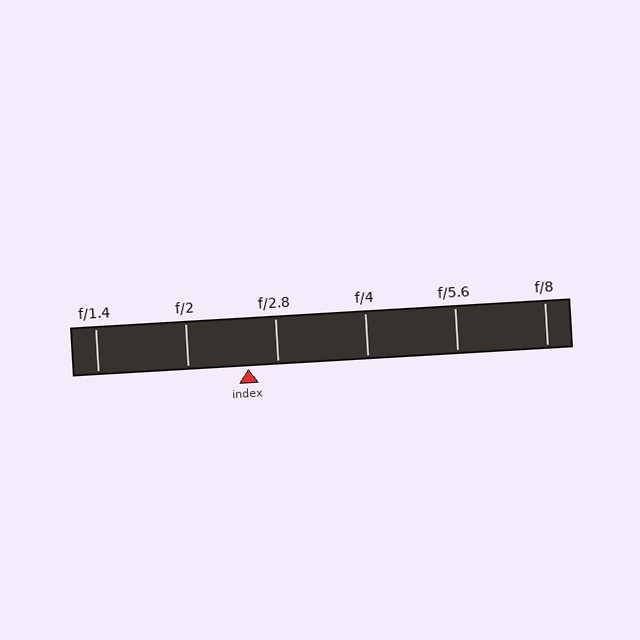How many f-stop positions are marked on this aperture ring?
There are 6 f-stop positions marked.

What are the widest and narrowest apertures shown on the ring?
The widest aperture shown is f/1.4 and the narrowest is f/8.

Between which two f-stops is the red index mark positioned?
The index mark is between f/2 and f/2.8.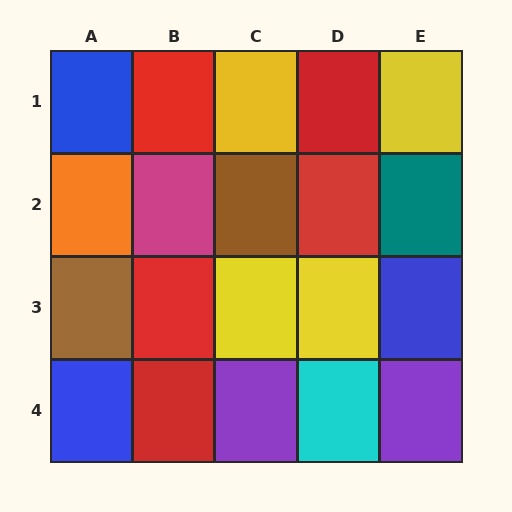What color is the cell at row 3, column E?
Blue.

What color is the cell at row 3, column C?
Yellow.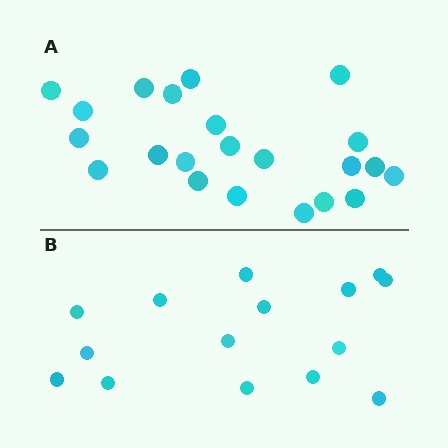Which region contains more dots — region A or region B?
Region A (the top region) has more dots.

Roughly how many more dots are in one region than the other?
Region A has roughly 8 or so more dots than region B.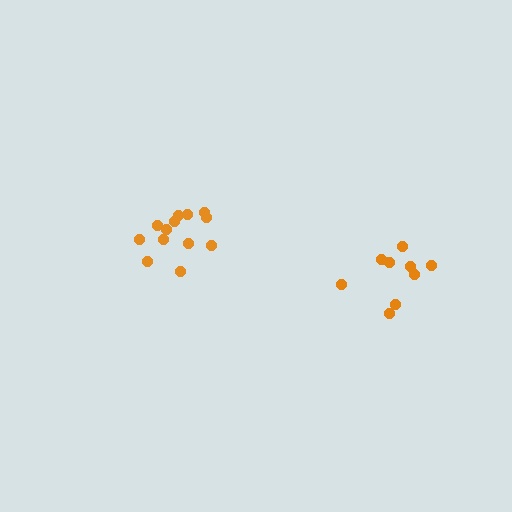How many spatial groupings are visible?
There are 2 spatial groupings.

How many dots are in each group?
Group 1: 13 dots, Group 2: 9 dots (22 total).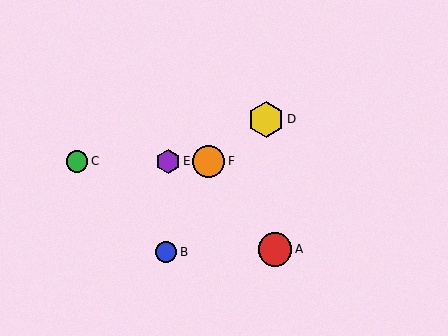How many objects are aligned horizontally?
3 objects (C, E, F) are aligned horizontally.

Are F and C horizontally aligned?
Yes, both are at y≈161.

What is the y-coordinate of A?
Object A is at y≈249.